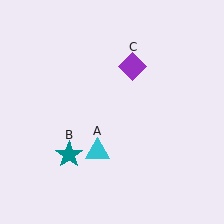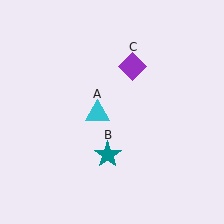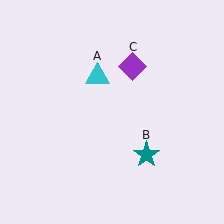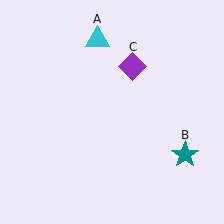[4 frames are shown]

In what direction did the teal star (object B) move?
The teal star (object B) moved right.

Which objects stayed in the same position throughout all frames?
Purple diamond (object C) remained stationary.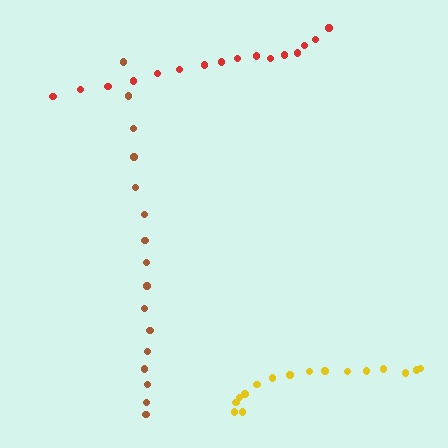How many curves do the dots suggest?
There are 3 distinct paths.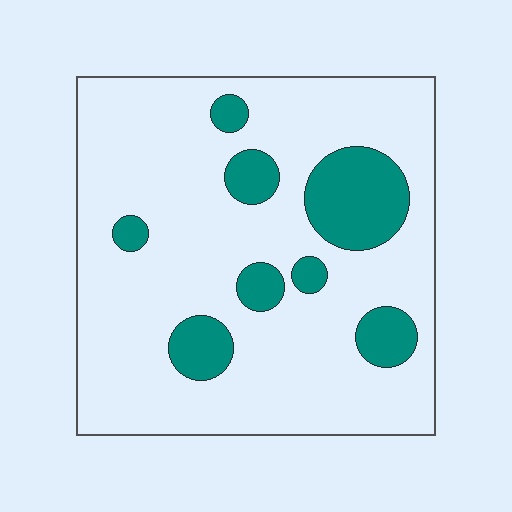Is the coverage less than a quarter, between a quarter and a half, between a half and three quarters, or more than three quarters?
Less than a quarter.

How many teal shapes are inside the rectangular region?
8.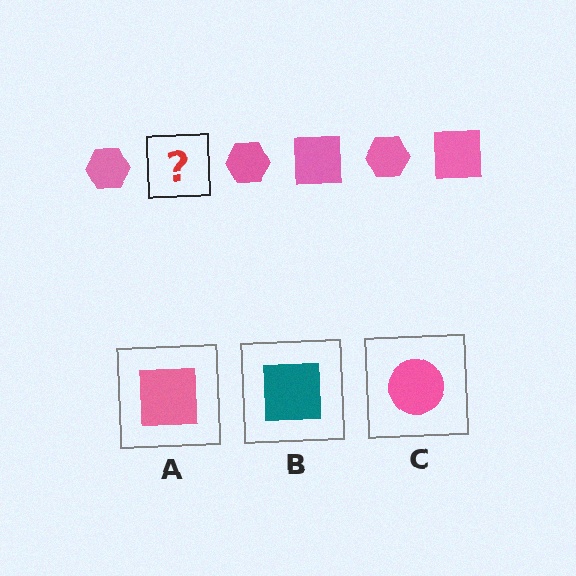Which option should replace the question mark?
Option A.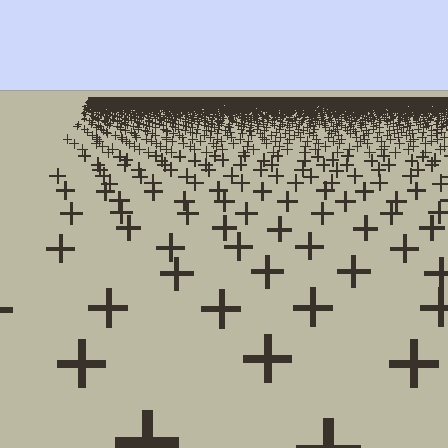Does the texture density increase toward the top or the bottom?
Density increases toward the top.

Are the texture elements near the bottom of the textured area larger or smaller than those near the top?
Larger. Near the bottom, elements are closer to the viewer and appear at a bigger on-screen size.